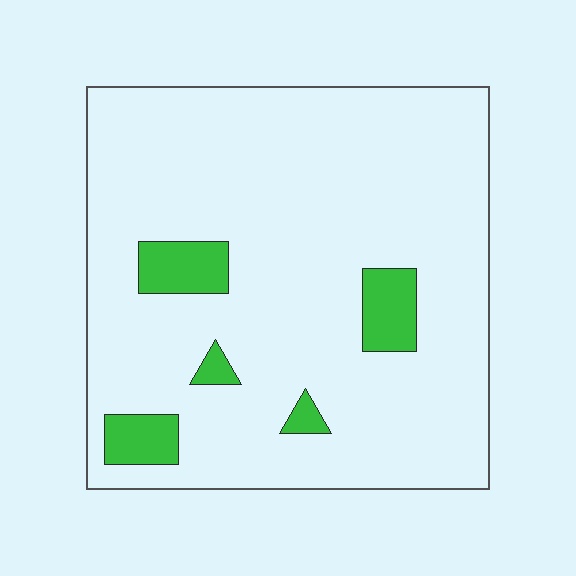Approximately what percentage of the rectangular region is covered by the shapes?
Approximately 10%.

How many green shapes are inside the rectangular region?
5.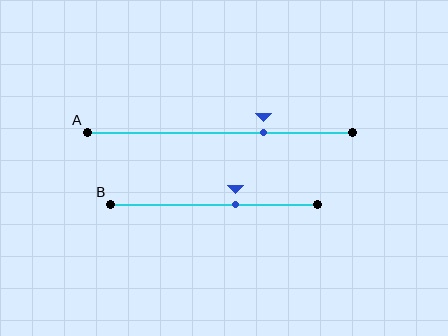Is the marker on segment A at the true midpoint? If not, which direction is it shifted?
No, the marker on segment A is shifted to the right by about 16% of the segment length.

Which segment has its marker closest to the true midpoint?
Segment B has its marker closest to the true midpoint.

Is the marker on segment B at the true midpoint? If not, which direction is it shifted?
No, the marker on segment B is shifted to the right by about 10% of the segment length.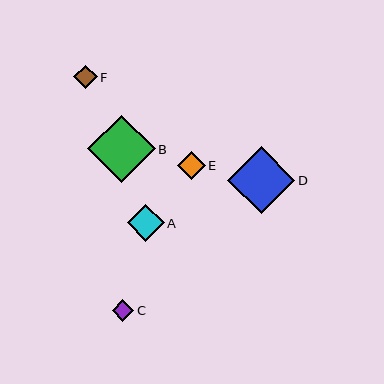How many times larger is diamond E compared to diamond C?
Diamond E is approximately 1.3 times the size of diamond C.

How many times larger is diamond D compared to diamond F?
Diamond D is approximately 2.9 times the size of diamond F.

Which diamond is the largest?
Diamond B is the largest with a size of approximately 67 pixels.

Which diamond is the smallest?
Diamond C is the smallest with a size of approximately 21 pixels.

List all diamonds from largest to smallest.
From largest to smallest: B, D, A, E, F, C.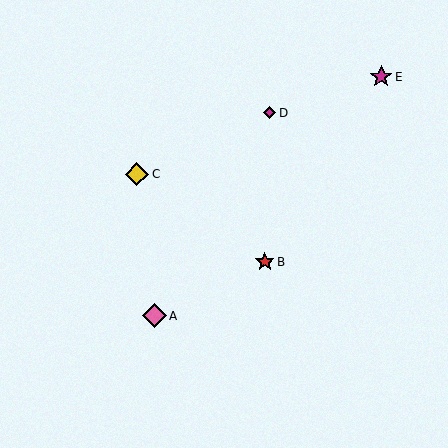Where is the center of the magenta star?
The center of the magenta star is at (381, 77).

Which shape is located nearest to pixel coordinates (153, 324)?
The pink diamond (labeled A) at (155, 316) is nearest to that location.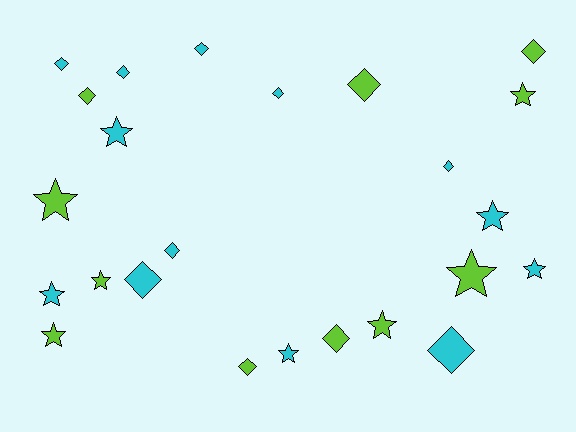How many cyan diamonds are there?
There are 8 cyan diamonds.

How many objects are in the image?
There are 24 objects.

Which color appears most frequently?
Cyan, with 13 objects.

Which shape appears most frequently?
Diamond, with 13 objects.